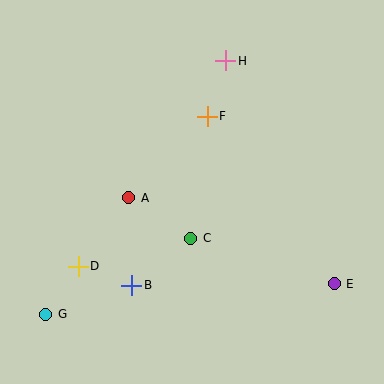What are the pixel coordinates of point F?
Point F is at (207, 116).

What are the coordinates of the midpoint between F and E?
The midpoint between F and E is at (271, 200).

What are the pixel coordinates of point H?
Point H is at (226, 61).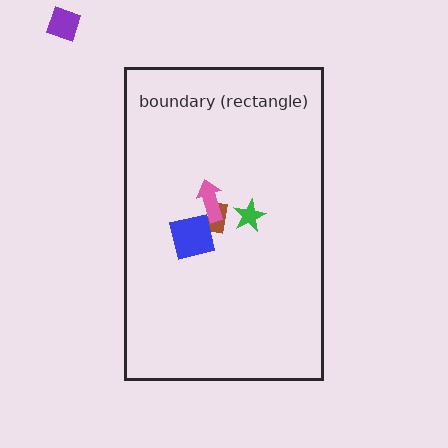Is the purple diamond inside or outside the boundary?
Outside.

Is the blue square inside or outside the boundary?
Inside.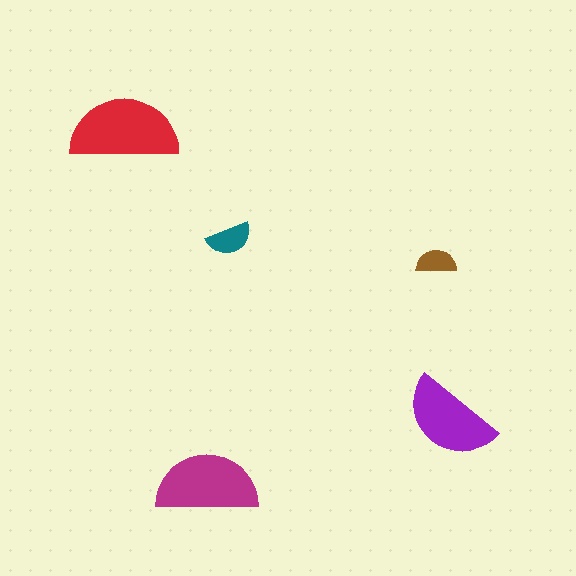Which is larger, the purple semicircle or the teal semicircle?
The purple one.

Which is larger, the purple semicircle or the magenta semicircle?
The magenta one.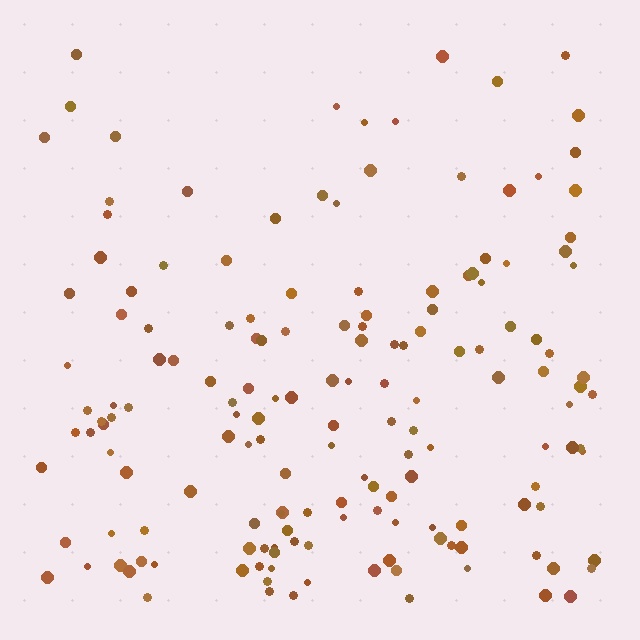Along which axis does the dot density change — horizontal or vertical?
Vertical.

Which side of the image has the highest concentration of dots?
The bottom.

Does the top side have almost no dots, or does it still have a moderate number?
Still a moderate number, just noticeably fewer than the bottom.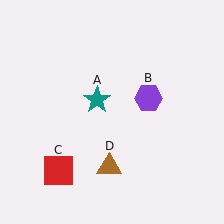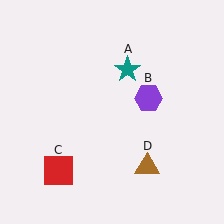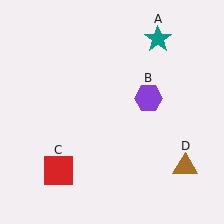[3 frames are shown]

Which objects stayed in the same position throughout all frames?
Purple hexagon (object B) and red square (object C) remained stationary.